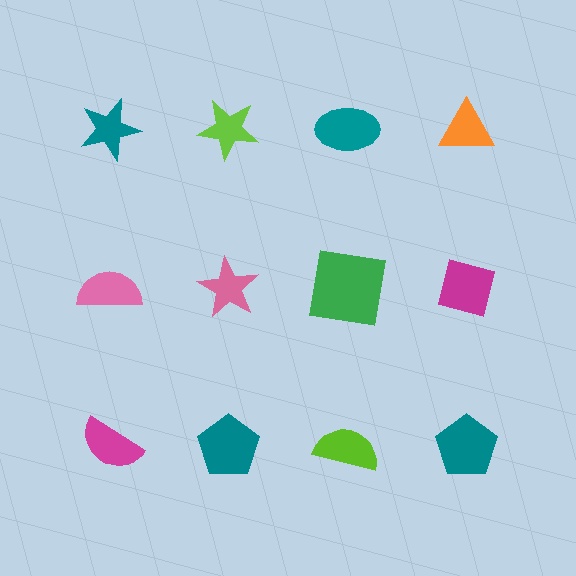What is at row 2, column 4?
A magenta square.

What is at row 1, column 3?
A teal ellipse.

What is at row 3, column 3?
A lime semicircle.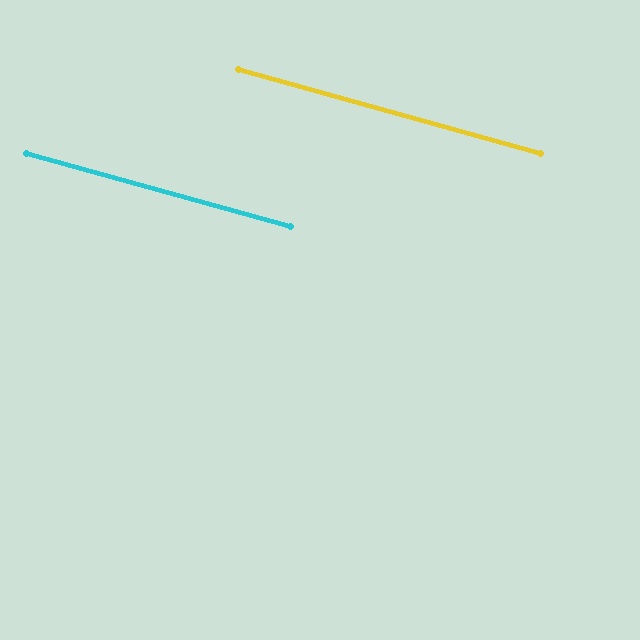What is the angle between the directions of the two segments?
Approximately 0 degrees.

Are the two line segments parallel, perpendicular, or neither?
Parallel — their directions differ by only 0.3°.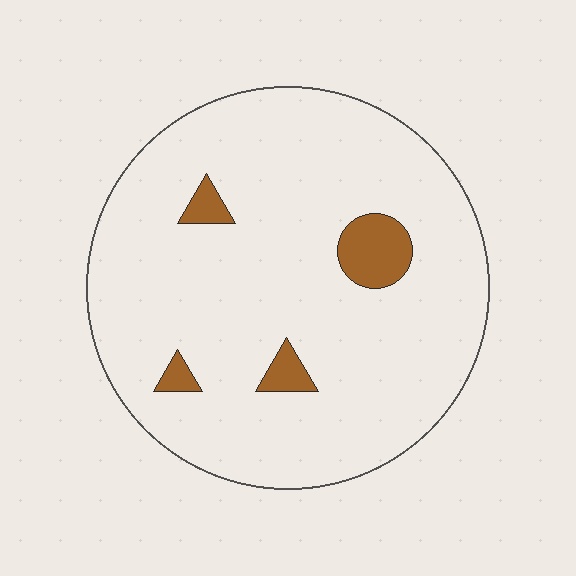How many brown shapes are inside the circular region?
4.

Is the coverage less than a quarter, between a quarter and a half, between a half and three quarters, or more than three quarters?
Less than a quarter.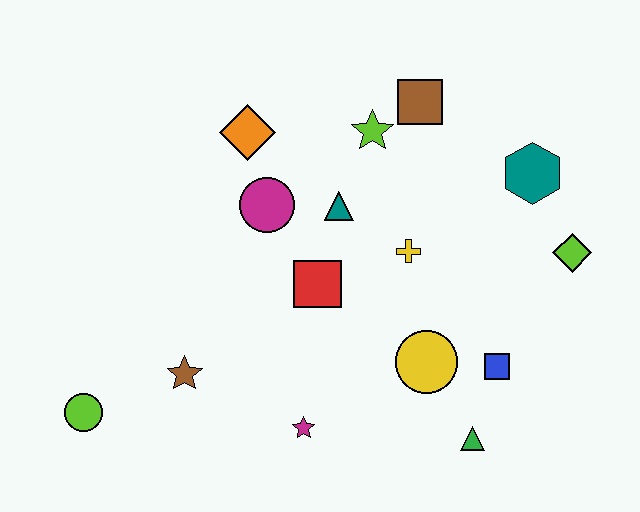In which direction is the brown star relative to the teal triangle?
The brown star is below the teal triangle.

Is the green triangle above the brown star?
No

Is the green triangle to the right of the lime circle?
Yes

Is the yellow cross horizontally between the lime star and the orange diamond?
No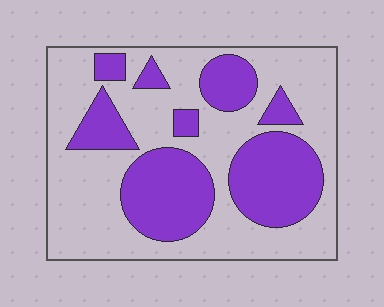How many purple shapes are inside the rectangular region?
8.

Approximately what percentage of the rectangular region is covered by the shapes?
Approximately 35%.